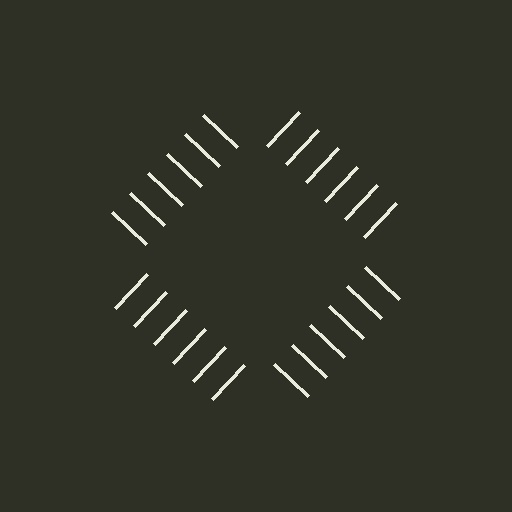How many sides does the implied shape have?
4 sides — the line-ends trace a square.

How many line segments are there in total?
24 — 6 along each of the 4 edges.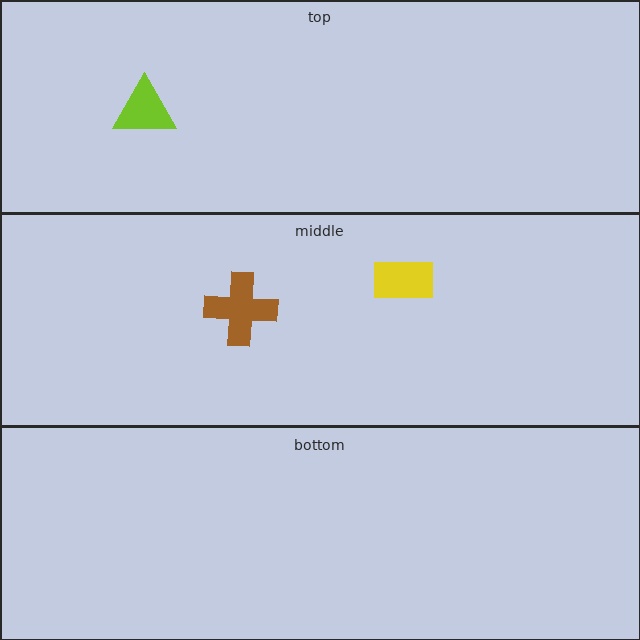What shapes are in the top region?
The lime triangle.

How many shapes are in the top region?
1.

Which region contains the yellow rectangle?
The middle region.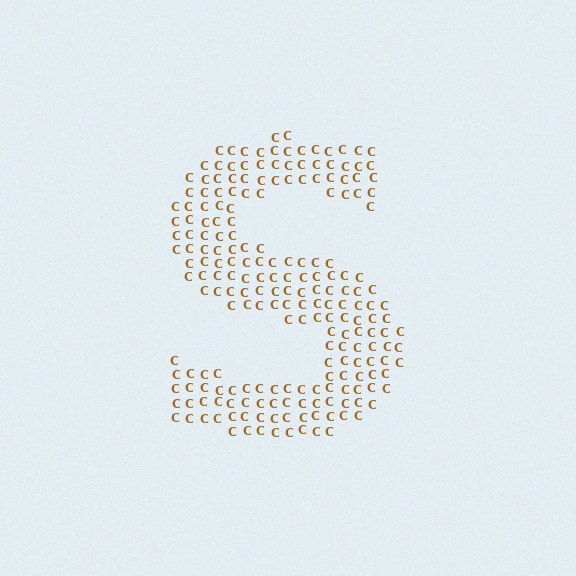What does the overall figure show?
The overall figure shows the letter S.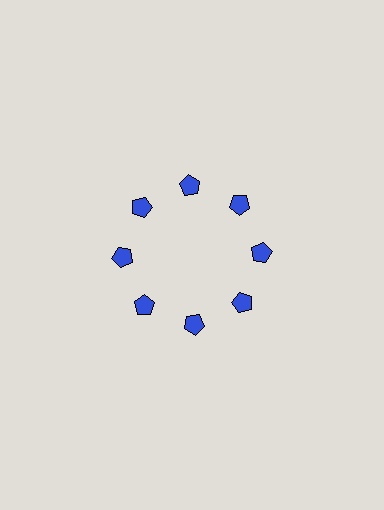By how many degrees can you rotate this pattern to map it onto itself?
The pattern maps onto itself every 45 degrees of rotation.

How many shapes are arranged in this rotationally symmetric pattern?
There are 8 shapes, arranged in 8 groups of 1.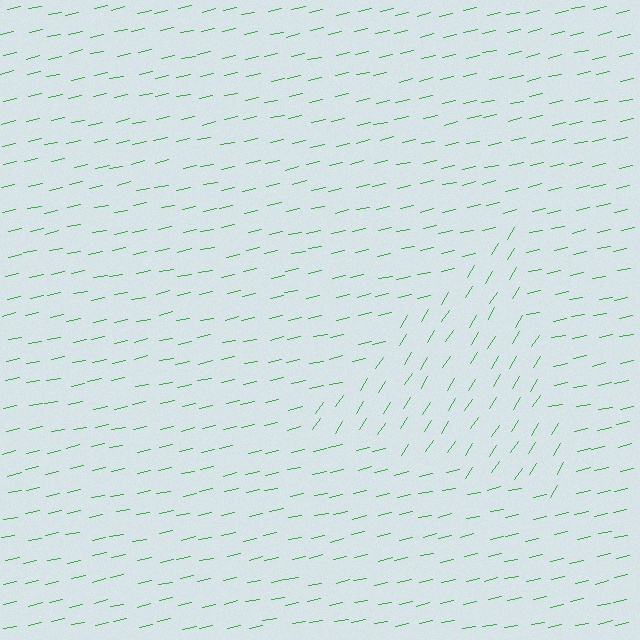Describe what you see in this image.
The image is filled with small green line segments. A triangle region in the image has lines oriented differently from the surrounding lines, creating a visible texture boundary.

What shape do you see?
I see a triangle.